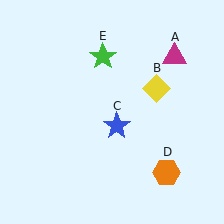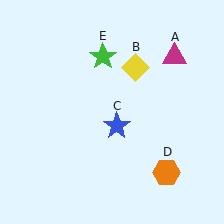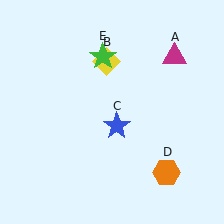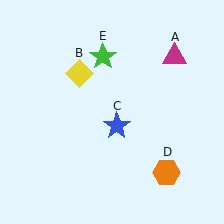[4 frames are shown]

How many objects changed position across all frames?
1 object changed position: yellow diamond (object B).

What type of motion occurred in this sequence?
The yellow diamond (object B) rotated counterclockwise around the center of the scene.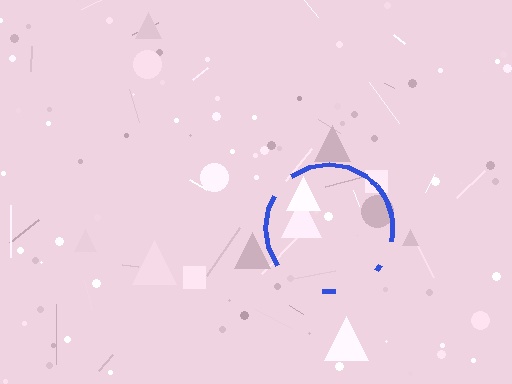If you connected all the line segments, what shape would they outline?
They would outline a circle.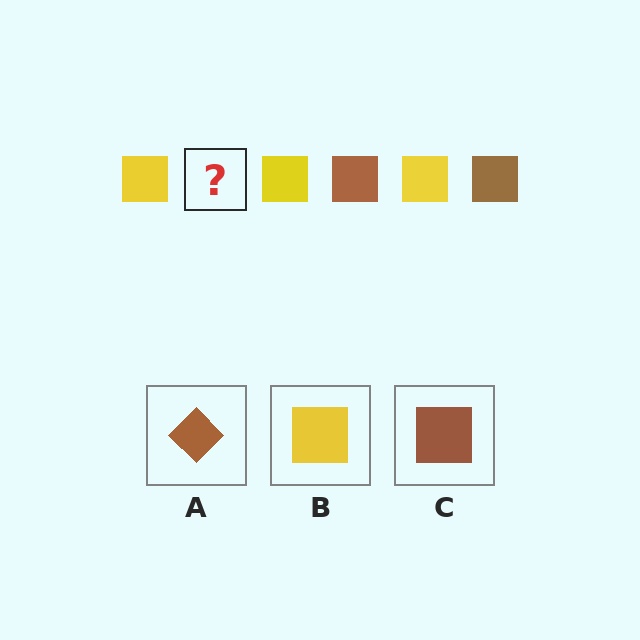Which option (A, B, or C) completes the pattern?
C.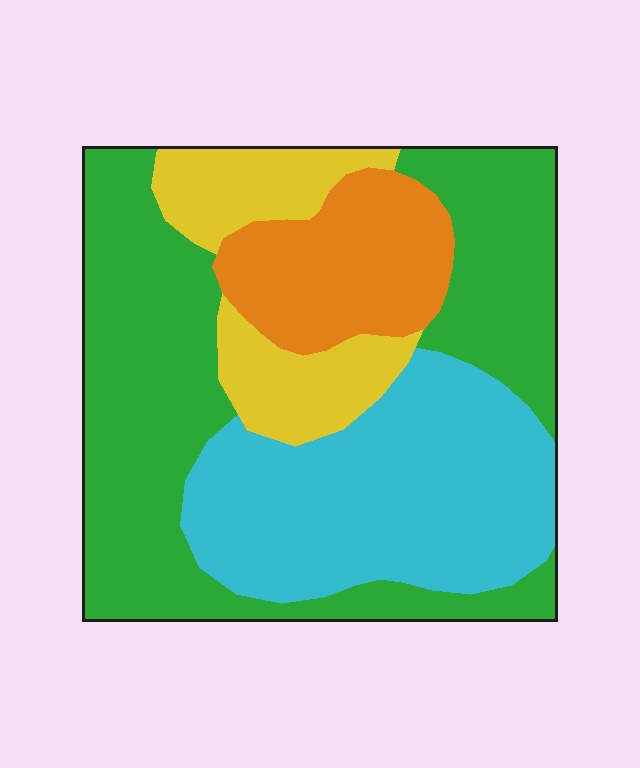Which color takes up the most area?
Green, at roughly 45%.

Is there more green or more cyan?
Green.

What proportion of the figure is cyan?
Cyan takes up about one third (1/3) of the figure.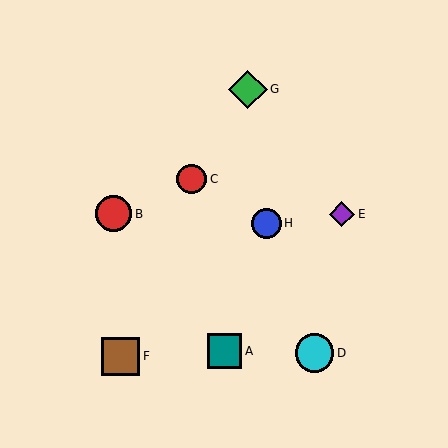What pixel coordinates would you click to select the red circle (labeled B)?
Click at (114, 214) to select the red circle B.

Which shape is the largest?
The brown square (labeled F) is the largest.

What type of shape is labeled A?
Shape A is a teal square.